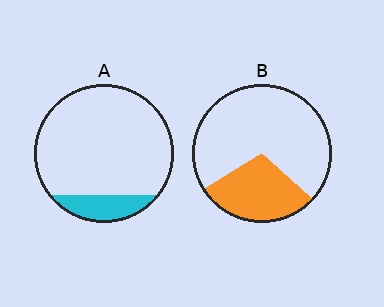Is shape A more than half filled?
No.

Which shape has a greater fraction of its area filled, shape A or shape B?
Shape B.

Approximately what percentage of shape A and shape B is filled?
A is approximately 15% and B is approximately 30%.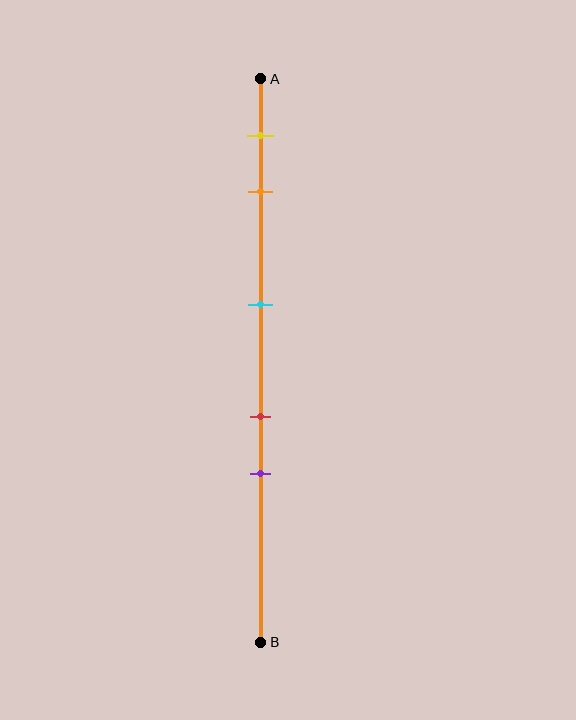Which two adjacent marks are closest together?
The red and purple marks are the closest adjacent pair.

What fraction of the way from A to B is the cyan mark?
The cyan mark is approximately 40% (0.4) of the way from A to B.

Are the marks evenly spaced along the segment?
No, the marks are not evenly spaced.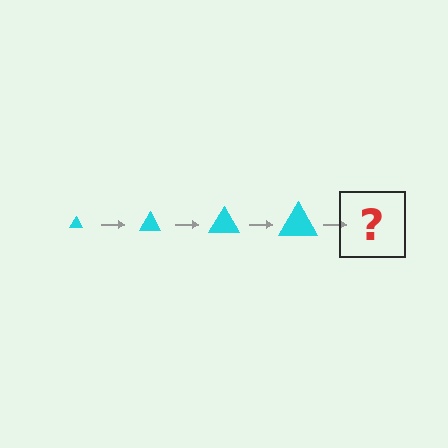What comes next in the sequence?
The next element should be a cyan triangle, larger than the previous one.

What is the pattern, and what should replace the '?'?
The pattern is that the triangle gets progressively larger each step. The '?' should be a cyan triangle, larger than the previous one.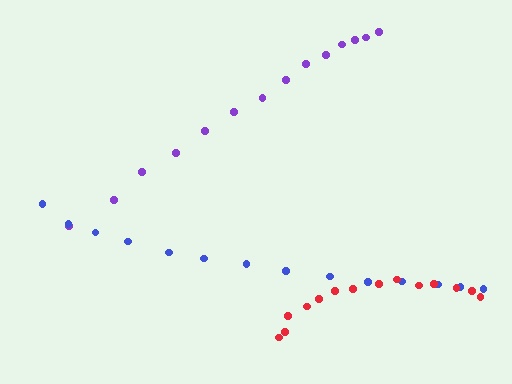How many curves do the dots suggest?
There are 3 distinct paths.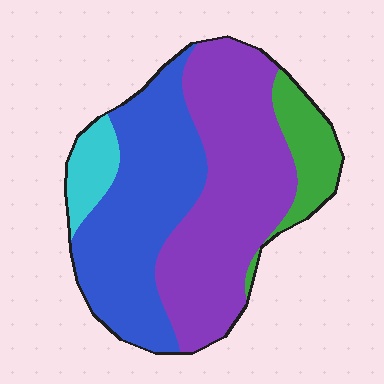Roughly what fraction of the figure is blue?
Blue covers 37% of the figure.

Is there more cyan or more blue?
Blue.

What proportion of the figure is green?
Green takes up about one tenth (1/10) of the figure.